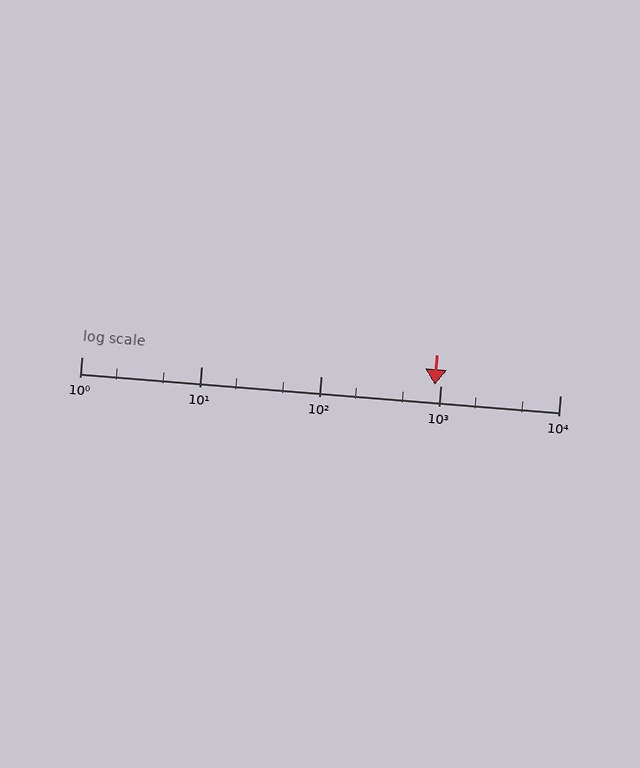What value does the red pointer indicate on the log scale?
The pointer indicates approximately 900.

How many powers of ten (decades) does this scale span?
The scale spans 4 decades, from 1 to 10000.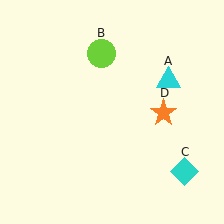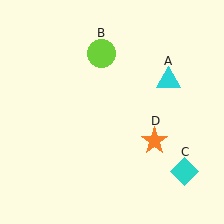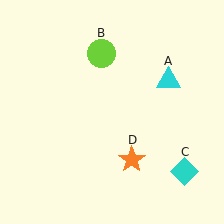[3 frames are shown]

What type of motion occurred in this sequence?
The orange star (object D) rotated clockwise around the center of the scene.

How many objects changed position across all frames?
1 object changed position: orange star (object D).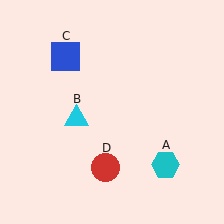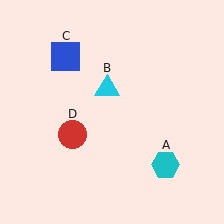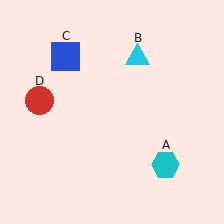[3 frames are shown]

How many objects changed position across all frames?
2 objects changed position: cyan triangle (object B), red circle (object D).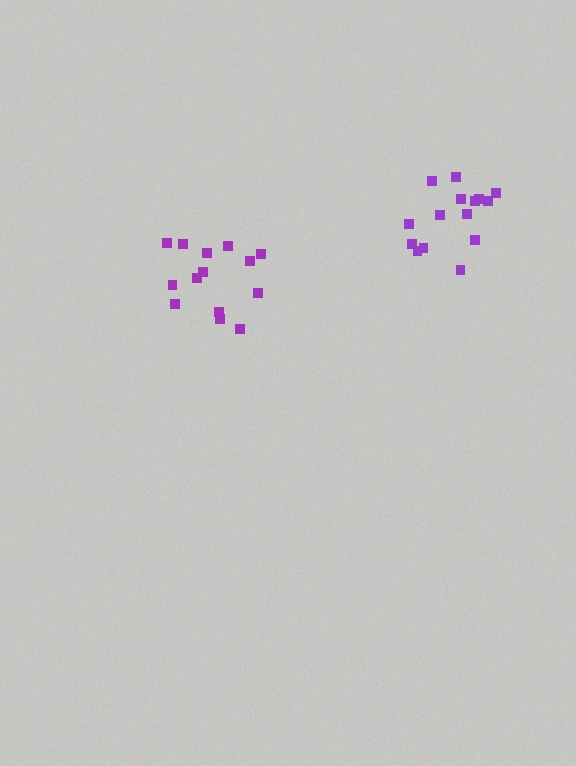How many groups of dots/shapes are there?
There are 2 groups.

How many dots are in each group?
Group 1: 14 dots, Group 2: 15 dots (29 total).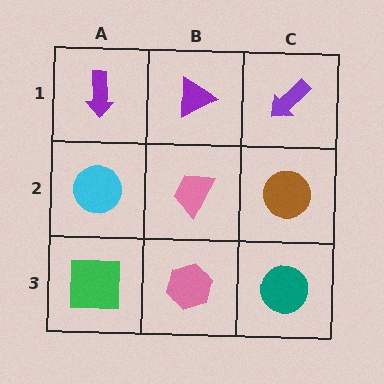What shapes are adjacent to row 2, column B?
A purple triangle (row 1, column B), a pink hexagon (row 3, column B), a cyan circle (row 2, column A), a brown circle (row 2, column C).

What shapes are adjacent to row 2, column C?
A purple arrow (row 1, column C), a teal circle (row 3, column C), a pink trapezoid (row 2, column B).